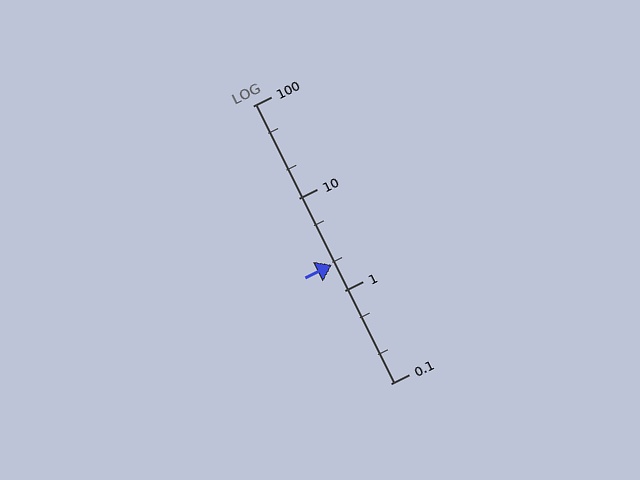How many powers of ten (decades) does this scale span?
The scale spans 3 decades, from 0.1 to 100.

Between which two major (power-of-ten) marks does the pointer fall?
The pointer is between 1 and 10.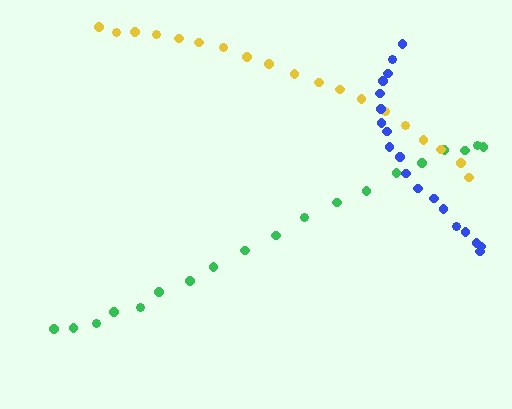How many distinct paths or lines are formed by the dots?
There are 3 distinct paths.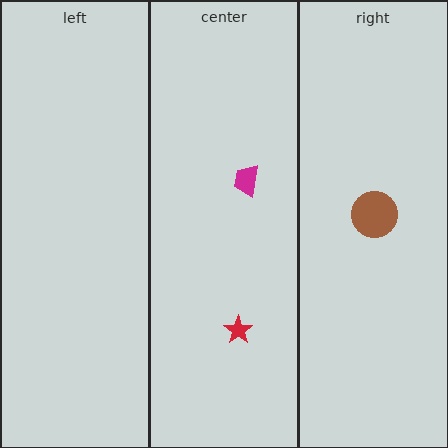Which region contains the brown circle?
The right region.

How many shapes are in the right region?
1.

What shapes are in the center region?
The magenta trapezoid, the red star.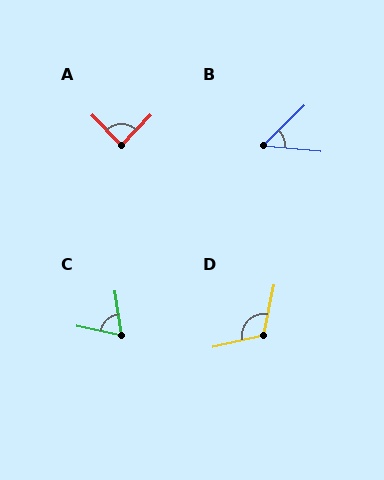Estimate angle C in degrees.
Approximately 70 degrees.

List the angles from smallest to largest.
B (49°), C (70°), A (89°), D (114°).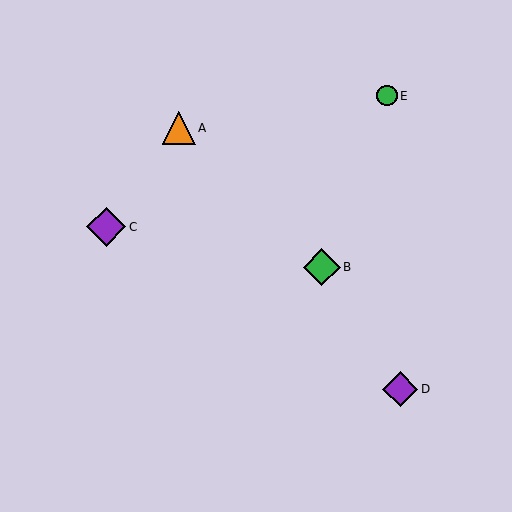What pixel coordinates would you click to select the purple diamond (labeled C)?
Click at (106, 227) to select the purple diamond C.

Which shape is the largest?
The purple diamond (labeled C) is the largest.